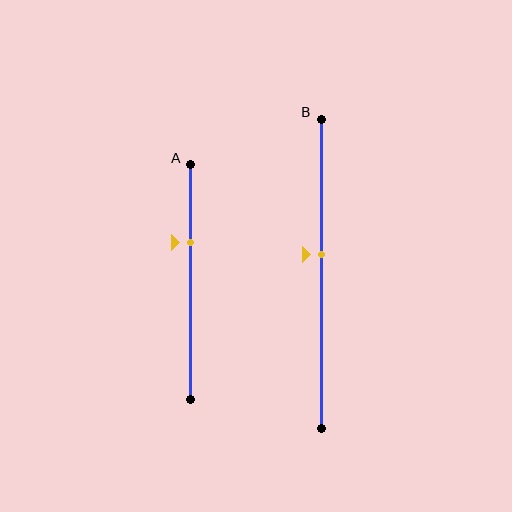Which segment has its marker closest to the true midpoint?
Segment B has its marker closest to the true midpoint.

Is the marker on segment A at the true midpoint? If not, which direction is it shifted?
No, the marker on segment A is shifted upward by about 17% of the segment length.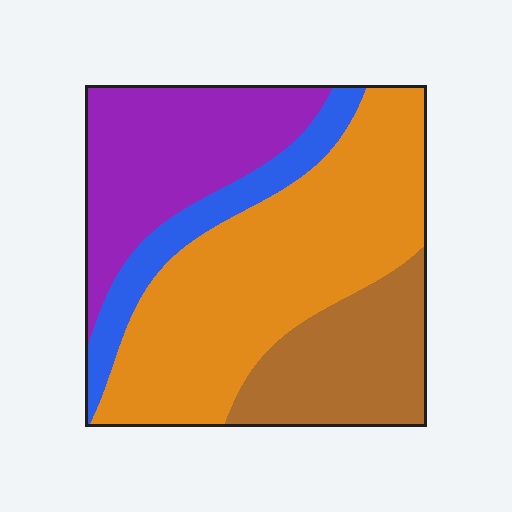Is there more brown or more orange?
Orange.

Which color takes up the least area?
Blue, at roughly 10%.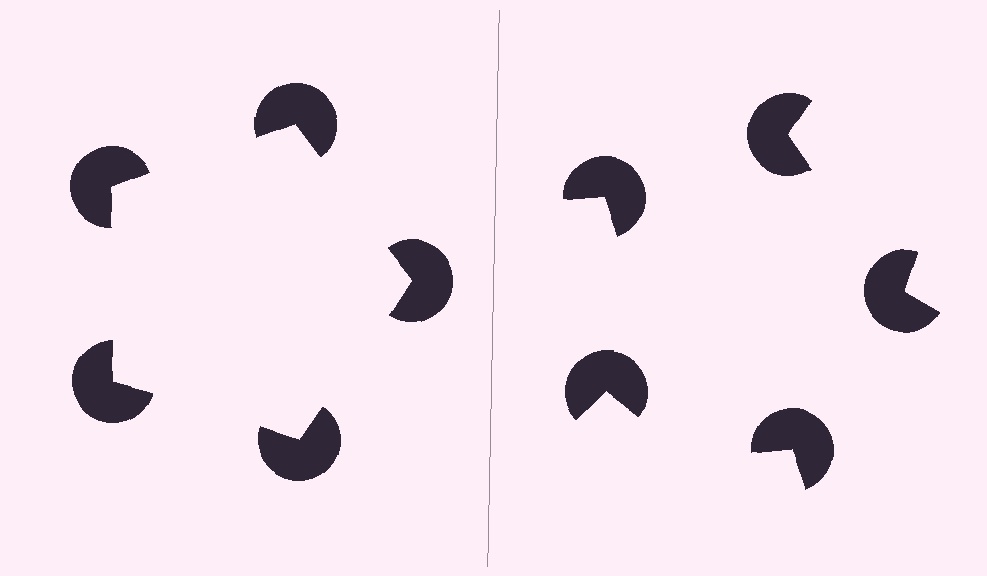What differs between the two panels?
The pac-man discs are positioned identically on both sides; only the wedge orientations differ. On the left they align to a pentagon; on the right they are misaligned.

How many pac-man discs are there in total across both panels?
10 — 5 on each side.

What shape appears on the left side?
An illusory pentagon.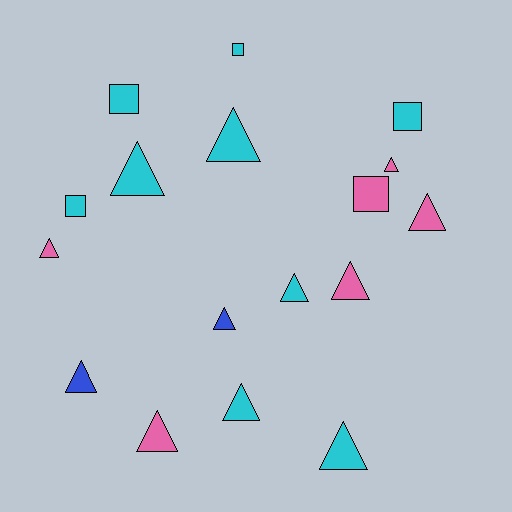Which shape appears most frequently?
Triangle, with 12 objects.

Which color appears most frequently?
Cyan, with 9 objects.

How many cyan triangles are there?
There are 5 cyan triangles.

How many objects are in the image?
There are 17 objects.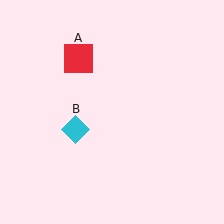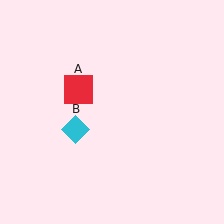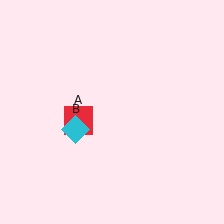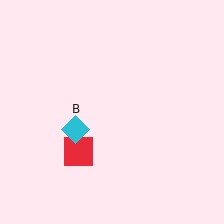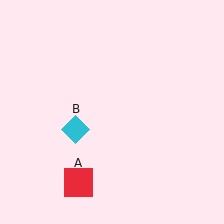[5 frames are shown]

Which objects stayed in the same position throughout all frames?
Cyan diamond (object B) remained stationary.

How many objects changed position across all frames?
1 object changed position: red square (object A).